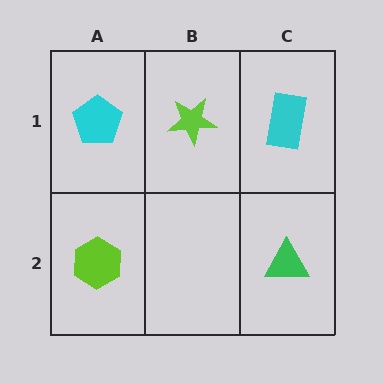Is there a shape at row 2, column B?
No, that cell is empty.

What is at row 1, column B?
A lime star.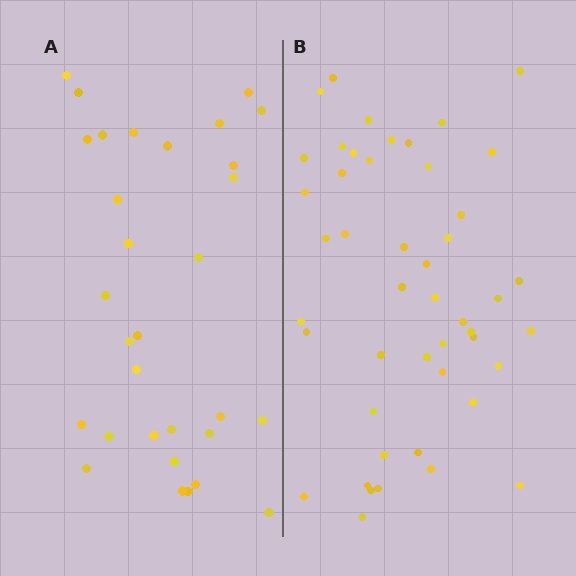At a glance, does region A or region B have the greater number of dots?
Region B (the right region) has more dots.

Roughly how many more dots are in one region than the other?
Region B has approximately 15 more dots than region A.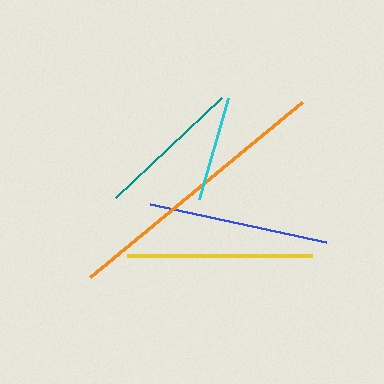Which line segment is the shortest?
The cyan line is the shortest at approximately 105 pixels.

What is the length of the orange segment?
The orange segment is approximately 275 pixels long.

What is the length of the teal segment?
The teal segment is approximately 145 pixels long.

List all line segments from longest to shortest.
From longest to shortest: orange, yellow, blue, teal, cyan.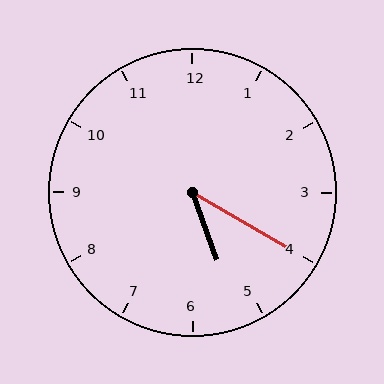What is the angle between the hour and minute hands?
Approximately 40 degrees.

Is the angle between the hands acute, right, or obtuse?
It is acute.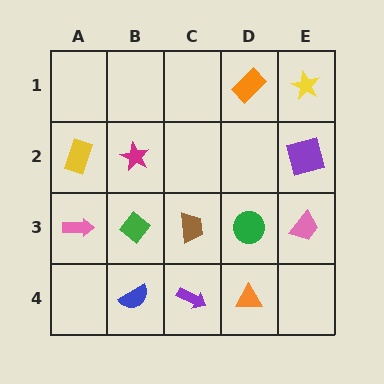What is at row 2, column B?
A magenta star.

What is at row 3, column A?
A pink arrow.